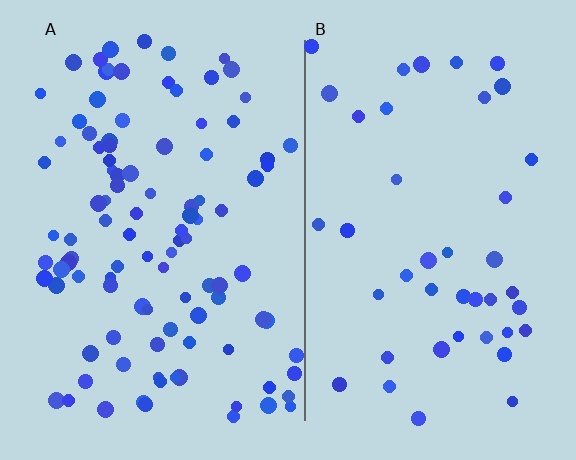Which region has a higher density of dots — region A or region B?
A (the left).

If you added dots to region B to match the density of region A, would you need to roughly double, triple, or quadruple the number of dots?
Approximately double.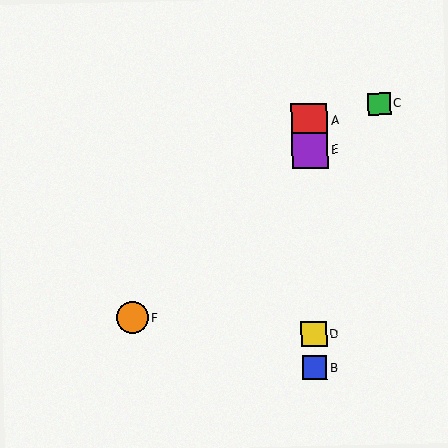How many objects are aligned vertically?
4 objects (A, B, D, E) are aligned vertically.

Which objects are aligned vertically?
Objects A, B, D, E are aligned vertically.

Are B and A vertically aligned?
Yes, both are at x≈315.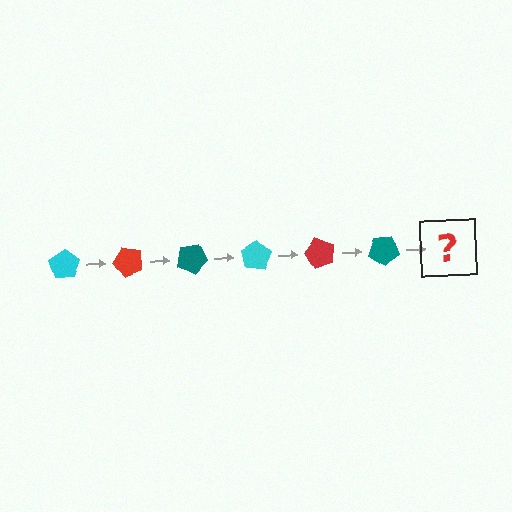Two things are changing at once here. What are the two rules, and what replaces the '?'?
The two rules are that it rotates 50 degrees each step and the color cycles through cyan, red, and teal. The '?' should be a cyan pentagon, rotated 300 degrees from the start.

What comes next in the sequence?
The next element should be a cyan pentagon, rotated 300 degrees from the start.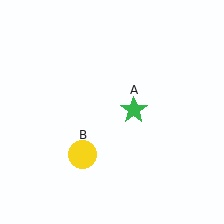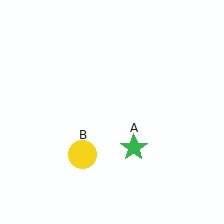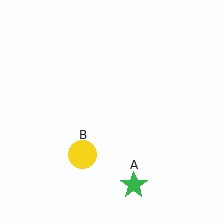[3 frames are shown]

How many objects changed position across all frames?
1 object changed position: green star (object A).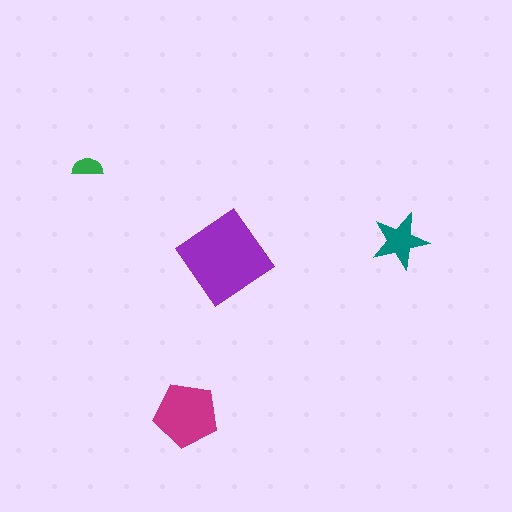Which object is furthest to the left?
The green semicircle is leftmost.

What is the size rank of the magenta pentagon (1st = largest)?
2nd.